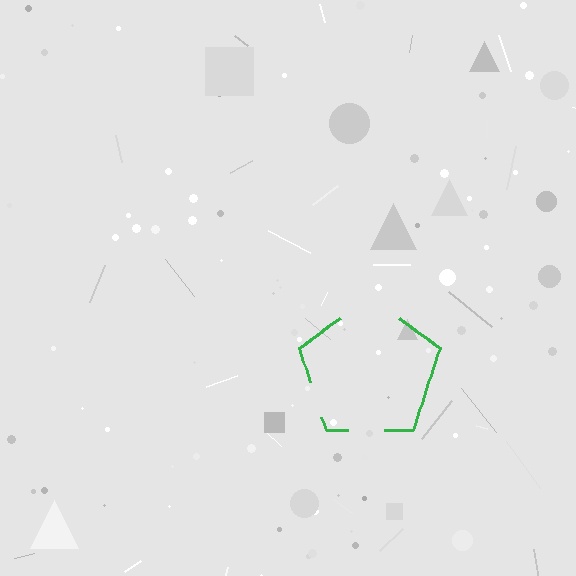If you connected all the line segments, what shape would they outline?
They would outline a pentagon.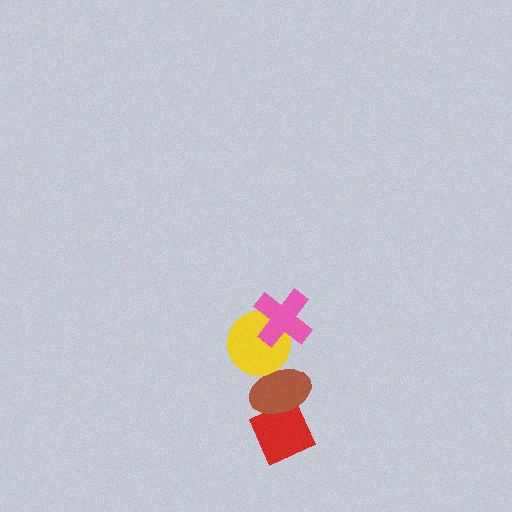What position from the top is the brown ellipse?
The brown ellipse is 3rd from the top.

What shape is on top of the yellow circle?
The pink cross is on top of the yellow circle.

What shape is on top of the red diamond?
The brown ellipse is on top of the red diamond.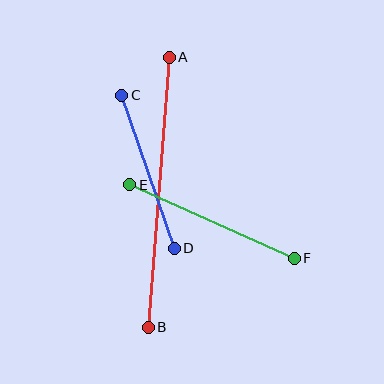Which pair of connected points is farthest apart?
Points A and B are farthest apart.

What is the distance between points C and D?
The distance is approximately 162 pixels.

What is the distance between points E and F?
The distance is approximately 180 pixels.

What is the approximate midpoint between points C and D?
The midpoint is at approximately (148, 172) pixels.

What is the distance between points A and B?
The distance is approximately 271 pixels.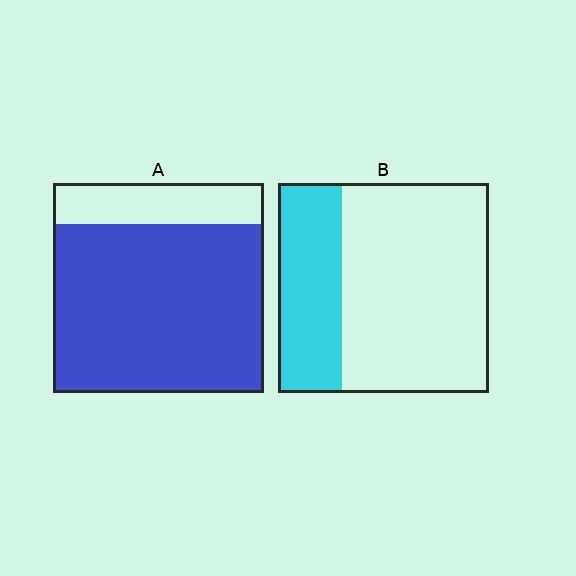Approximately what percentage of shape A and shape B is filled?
A is approximately 80% and B is approximately 30%.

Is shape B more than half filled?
No.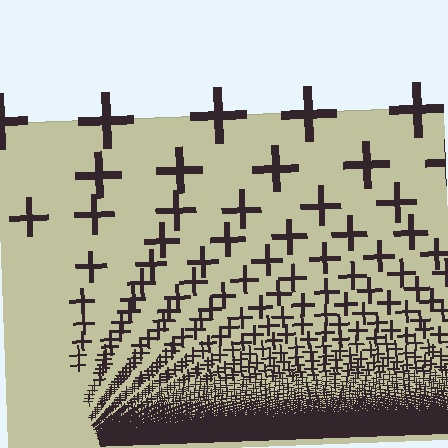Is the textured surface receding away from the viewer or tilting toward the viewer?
The surface appears to tilt toward the viewer. Texture elements get larger and sparser toward the top.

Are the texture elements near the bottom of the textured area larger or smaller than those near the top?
Smaller. The gradient is inverted — elements near the bottom are smaller and denser.